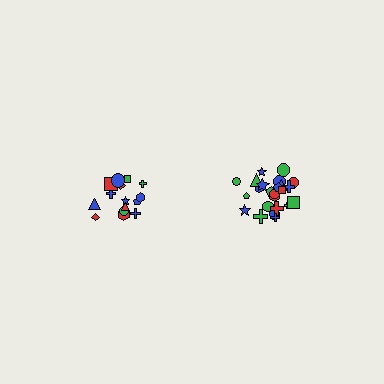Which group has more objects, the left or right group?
The right group.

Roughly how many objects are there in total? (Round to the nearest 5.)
Roughly 40 objects in total.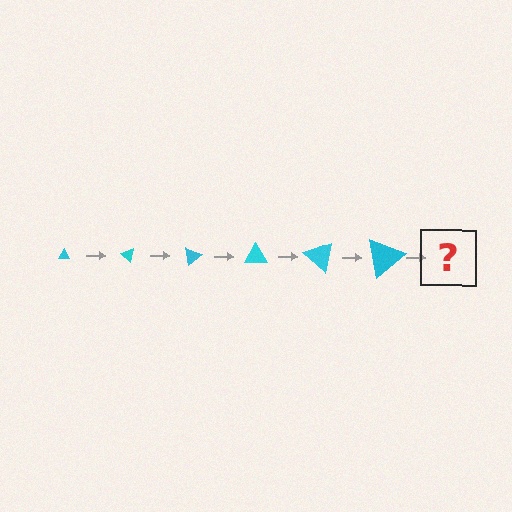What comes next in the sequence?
The next element should be a triangle, larger than the previous one and rotated 240 degrees from the start.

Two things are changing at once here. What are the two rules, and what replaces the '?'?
The two rules are that the triangle grows larger each step and it rotates 40 degrees each step. The '?' should be a triangle, larger than the previous one and rotated 240 degrees from the start.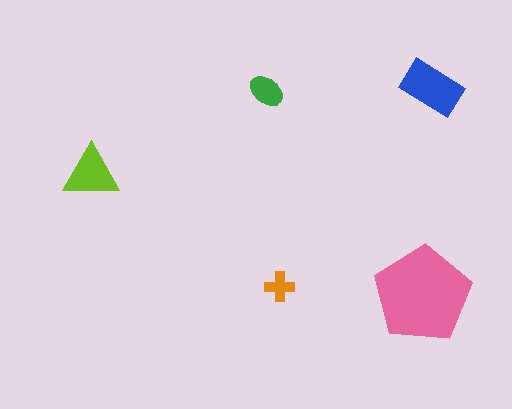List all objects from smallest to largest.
The orange cross, the green ellipse, the lime triangle, the blue rectangle, the pink pentagon.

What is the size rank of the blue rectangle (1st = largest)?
2nd.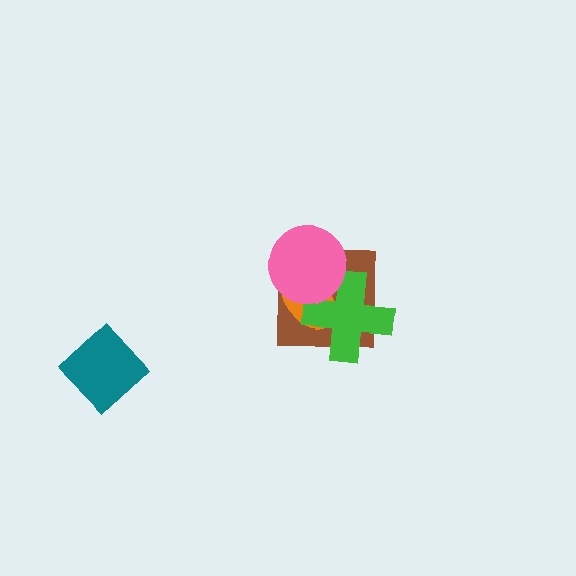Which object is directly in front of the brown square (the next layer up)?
The orange ellipse is directly in front of the brown square.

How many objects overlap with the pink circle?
3 objects overlap with the pink circle.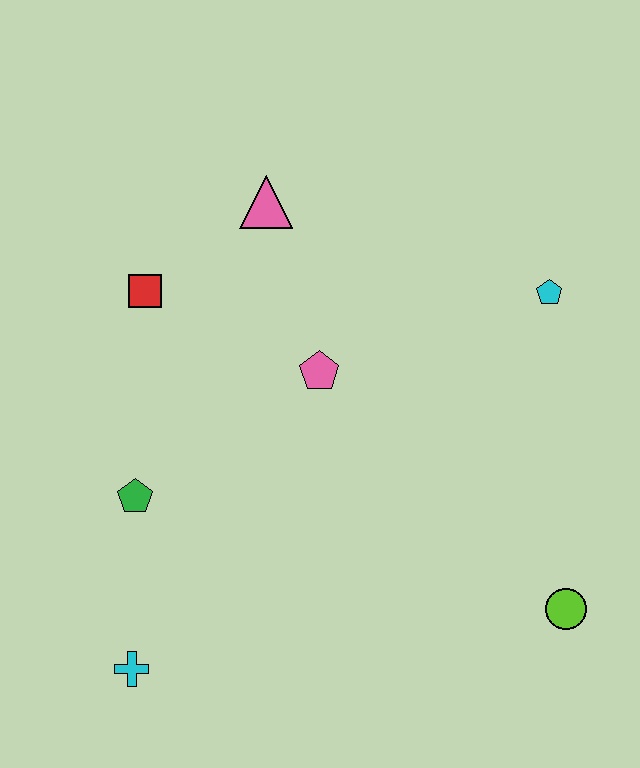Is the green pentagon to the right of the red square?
No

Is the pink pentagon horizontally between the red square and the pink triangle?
No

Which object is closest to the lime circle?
The cyan pentagon is closest to the lime circle.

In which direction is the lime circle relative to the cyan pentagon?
The lime circle is below the cyan pentagon.